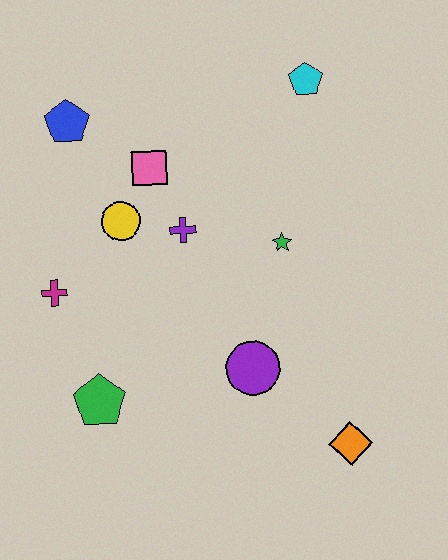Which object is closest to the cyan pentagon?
The green star is closest to the cyan pentagon.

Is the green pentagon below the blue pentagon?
Yes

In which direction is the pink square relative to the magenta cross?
The pink square is above the magenta cross.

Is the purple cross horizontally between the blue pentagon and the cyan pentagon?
Yes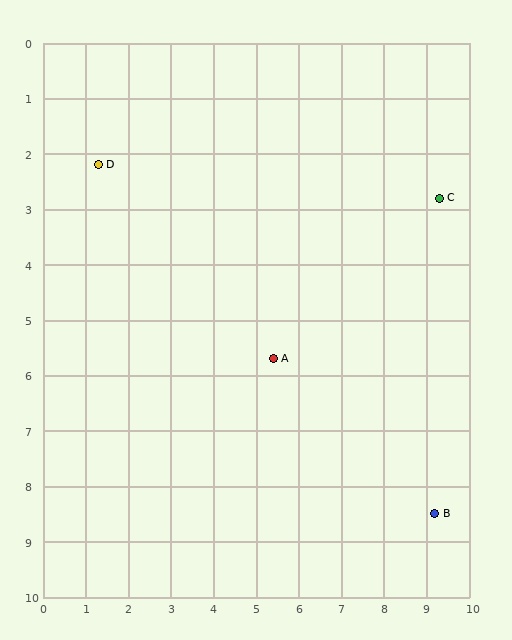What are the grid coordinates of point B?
Point B is at approximately (9.2, 8.5).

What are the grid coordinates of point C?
Point C is at approximately (9.3, 2.8).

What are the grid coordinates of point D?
Point D is at approximately (1.3, 2.2).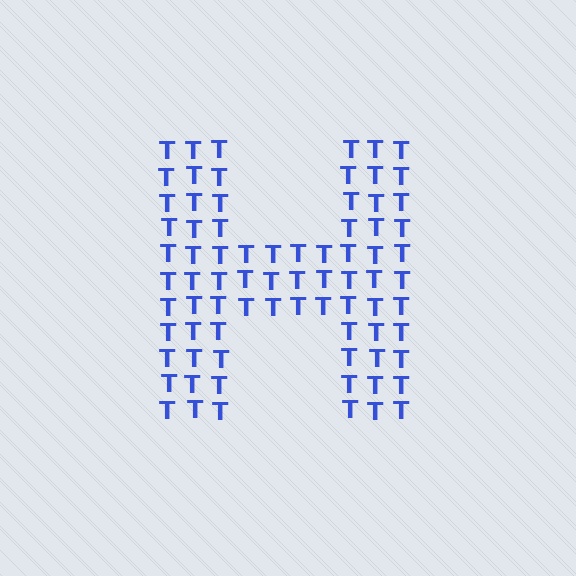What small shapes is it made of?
It is made of small letter T's.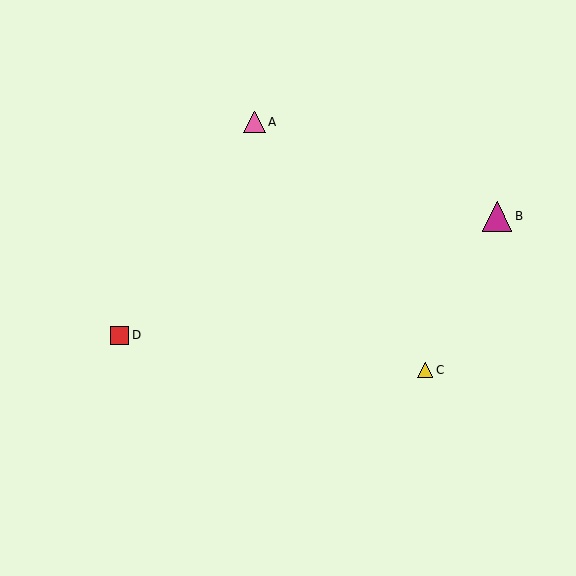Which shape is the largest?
The magenta triangle (labeled B) is the largest.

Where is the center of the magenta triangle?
The center of the magenta triangle is at (497, 216).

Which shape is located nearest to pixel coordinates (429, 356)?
The yellow triangle (labeled C) at (425, 370) is nearest to that location.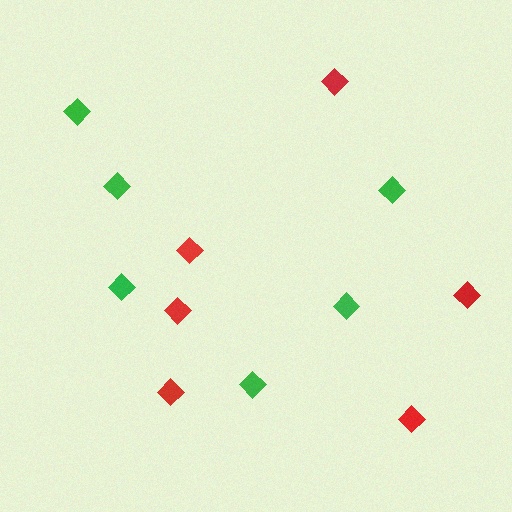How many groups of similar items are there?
There are 2 groups: one group of red diamonds (6) and one group of green diamonds (6).